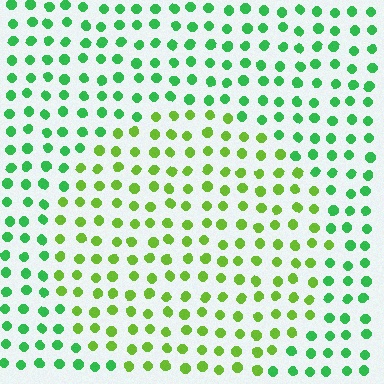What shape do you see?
I see a circle.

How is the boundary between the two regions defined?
The boundary is defined purely by a slight shift in hue (about 38 degrees). Spacing, size, and orientation are identical on both sides.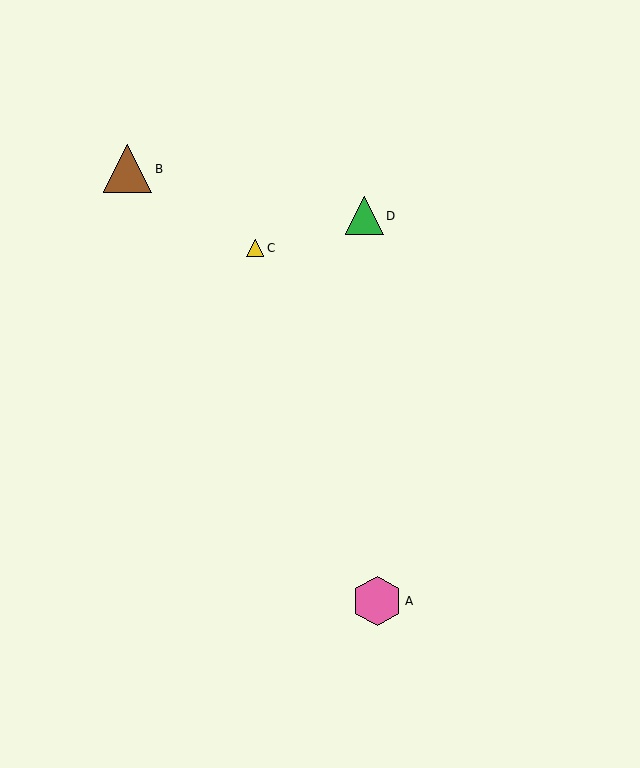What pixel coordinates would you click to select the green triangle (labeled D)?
Click at (364, 216) to select the green triangle D.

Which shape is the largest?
The pink hexagon (labeled A) is the largest.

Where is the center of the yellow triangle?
The center of the yellow triangle is at (255, 248).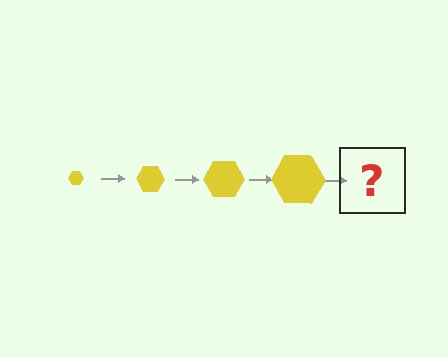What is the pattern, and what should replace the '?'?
The pattern is that the hexagon gets progressively larger each step. The '?' should be a yellow hexagon, larger than the previous one.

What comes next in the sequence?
The next element should be a yellow hexagon, larger than the previous one.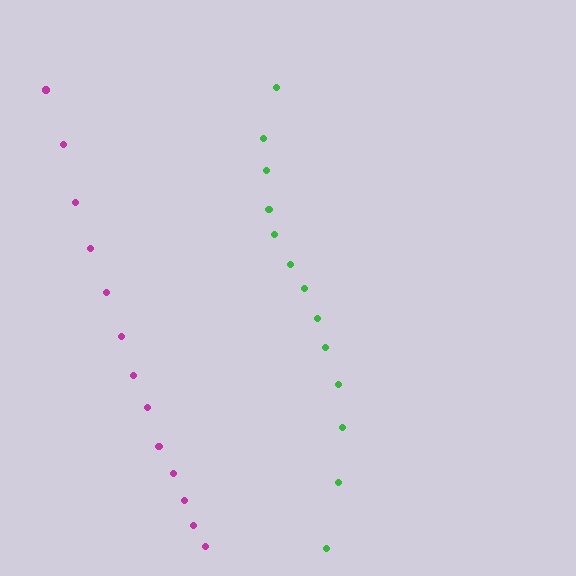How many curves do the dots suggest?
There are 2 distinct paths.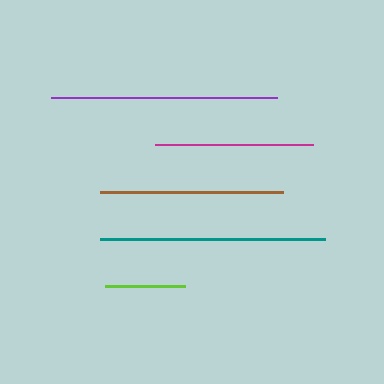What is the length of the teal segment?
The teal segment is approximately 226 pixels long.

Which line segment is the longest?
The purple line is the longest at approximately 226 pixels.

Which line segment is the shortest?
The lime line is the shortest at approximately 79 pixels.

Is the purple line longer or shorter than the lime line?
The purple line is longer than the lime line.